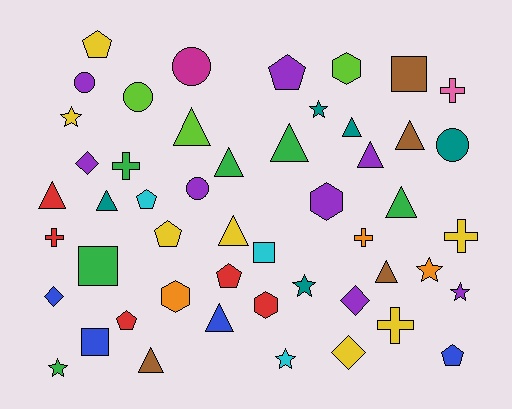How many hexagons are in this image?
There are 4 hexagons.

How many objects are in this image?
There are 50 objects.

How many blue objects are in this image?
There are 4 blue objects.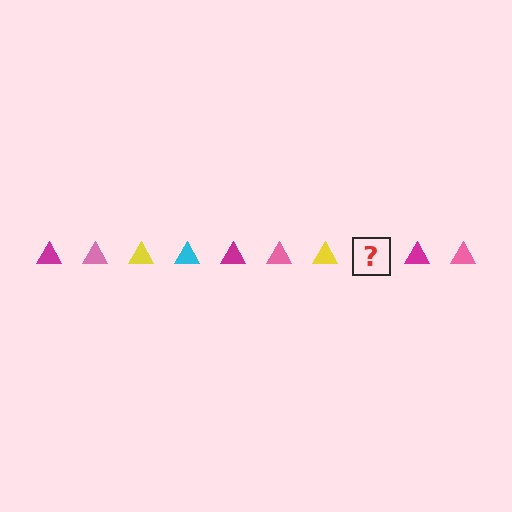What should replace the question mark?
The question mark should be replaced with a cyan triangle.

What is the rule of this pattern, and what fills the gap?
The rule is that the pattern cycles through magenta, pink, yellow, cyan triangles. The gap should be filled with a cyan triangle.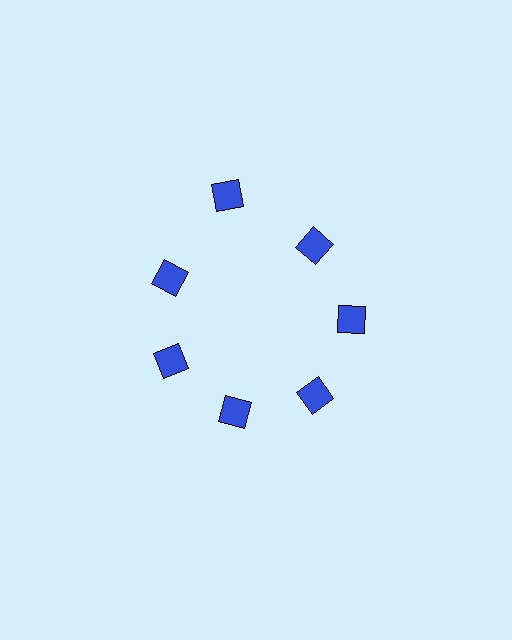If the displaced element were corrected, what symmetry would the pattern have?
It would have 7-fold rotational symmetry — the pattern would map onto itself every 51 degrees.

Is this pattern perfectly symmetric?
No. The 7 blue diamonds are arranged in a ring, but one element near the 12 o'clock position is pushed outward from the center, breaking the 7-fold rotational symmetry.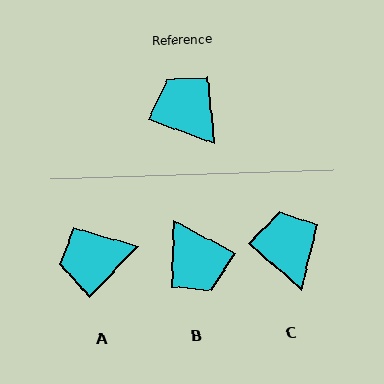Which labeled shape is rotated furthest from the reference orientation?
B, about 172 degrees away.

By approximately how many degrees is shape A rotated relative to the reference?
Approximately 67 degrees counter-clockwise.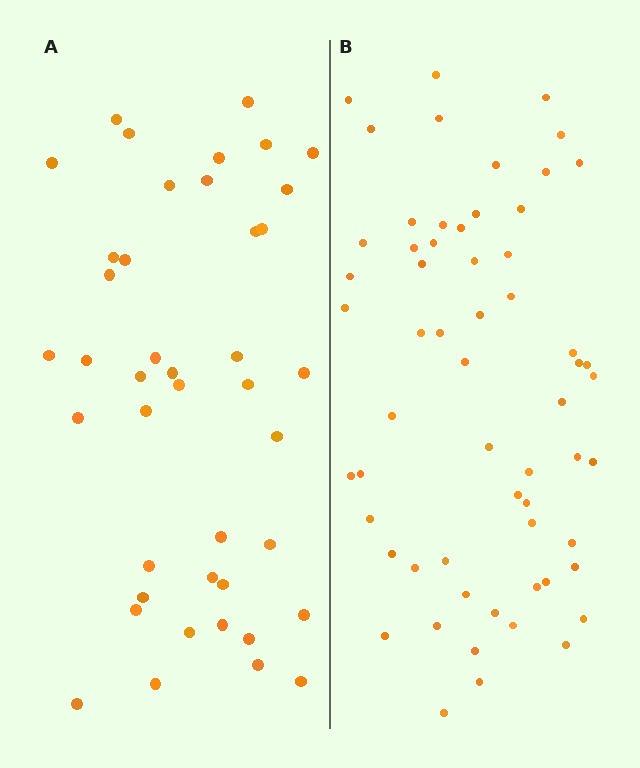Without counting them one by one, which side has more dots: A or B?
Region B (the right region) has more dots.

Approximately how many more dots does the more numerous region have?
Region B has approximately 20 more dots than region A.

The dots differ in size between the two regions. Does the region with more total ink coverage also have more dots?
No. Region A has more total ink coverage because its dots are larger, but region B actually contains more individual dots. Total area can be misleading — the number of items is what matters here.